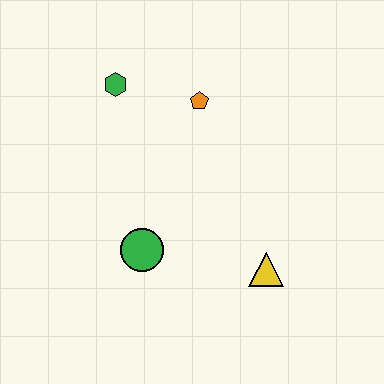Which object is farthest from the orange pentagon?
The yellow triangle is farthest from the orange pentagon.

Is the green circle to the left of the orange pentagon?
Yes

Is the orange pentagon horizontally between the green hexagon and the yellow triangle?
Yes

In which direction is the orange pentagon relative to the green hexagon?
The orange pentagon is to the right of the green hexagon.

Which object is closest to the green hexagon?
The orange pentagon is closest to the green hexagon.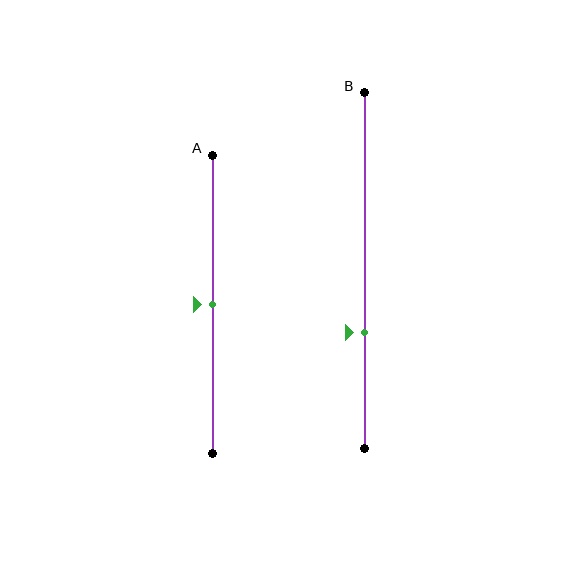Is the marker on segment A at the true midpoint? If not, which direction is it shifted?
Yes, the marker on segment A is at the true midpoint.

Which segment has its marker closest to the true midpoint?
Segment A has its marker closest to the true midpoint.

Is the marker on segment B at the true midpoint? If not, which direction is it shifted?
No, the marker on segment B is shifted downward by about 17% of the segment length.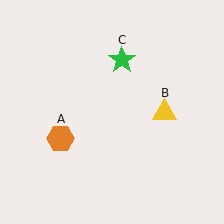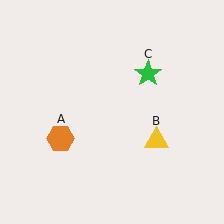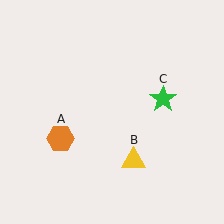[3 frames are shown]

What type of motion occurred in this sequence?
The yellow triangle (object B), green star (object C) rotated clockwise around the center of the scene.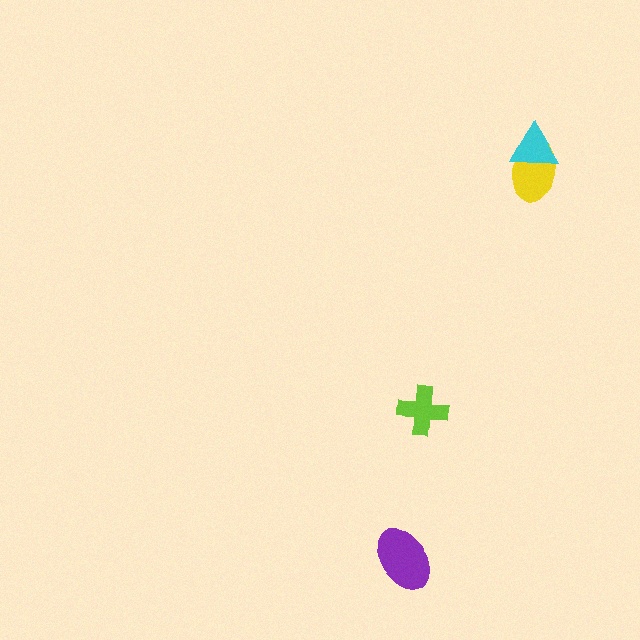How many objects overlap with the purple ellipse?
0 objects overlap with the purple ellipse.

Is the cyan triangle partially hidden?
No, no other shape covers it.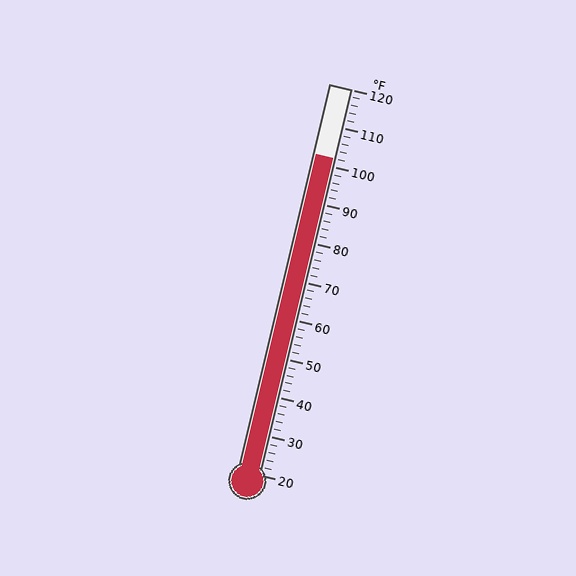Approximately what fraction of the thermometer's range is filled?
The thermometer is filled to approximately 80% of its range.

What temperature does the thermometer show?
The thermometer shows approximately 102°F.